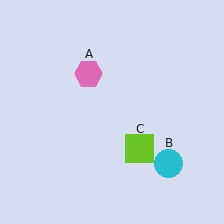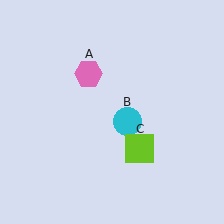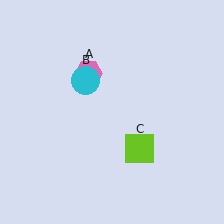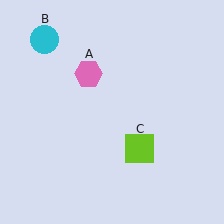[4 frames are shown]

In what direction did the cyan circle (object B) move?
The cyan circle (object B) moved up and to the left.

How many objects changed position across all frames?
1 object changed position: cyan circle (object B).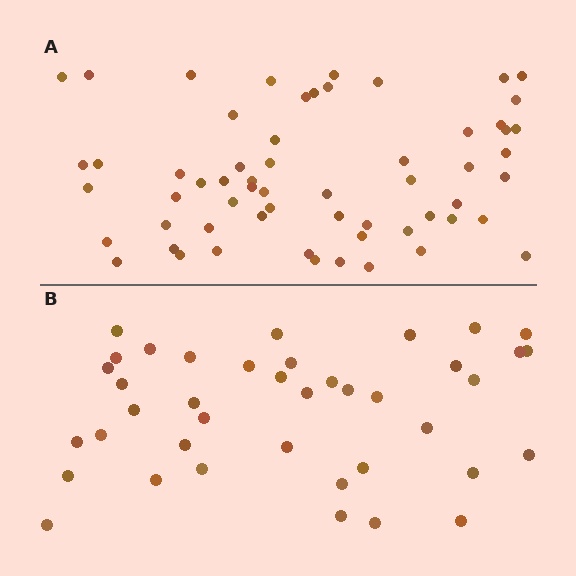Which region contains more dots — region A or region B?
Region A (the top region) has more dots.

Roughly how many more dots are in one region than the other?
Region A has approximately 20 more dots than region B.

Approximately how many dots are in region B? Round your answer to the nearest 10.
About 40 dots.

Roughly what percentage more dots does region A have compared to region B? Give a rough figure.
About 50% more.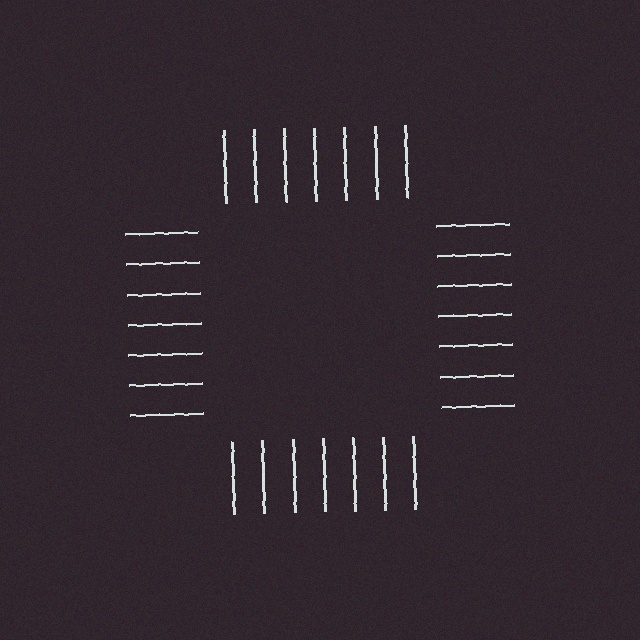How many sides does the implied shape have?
4 sides — the line-ends trace a square.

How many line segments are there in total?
28 — 7 along each of the 4 edges.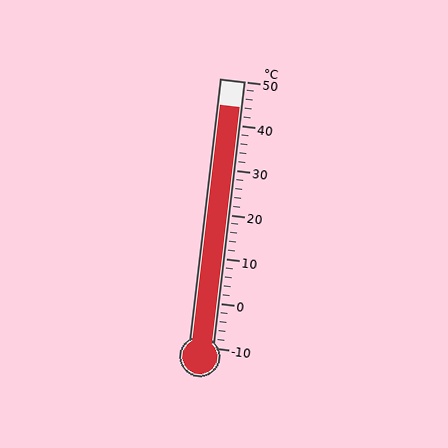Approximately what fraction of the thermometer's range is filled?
The thermometer is filled to approximately 90% of its range.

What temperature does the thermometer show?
The thermometer shows approximately 44°C.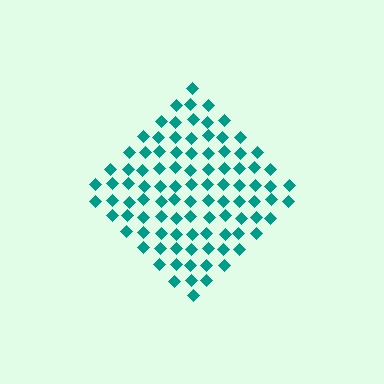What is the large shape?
The large shape is a diamond.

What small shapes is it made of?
It is made of small diamonds.